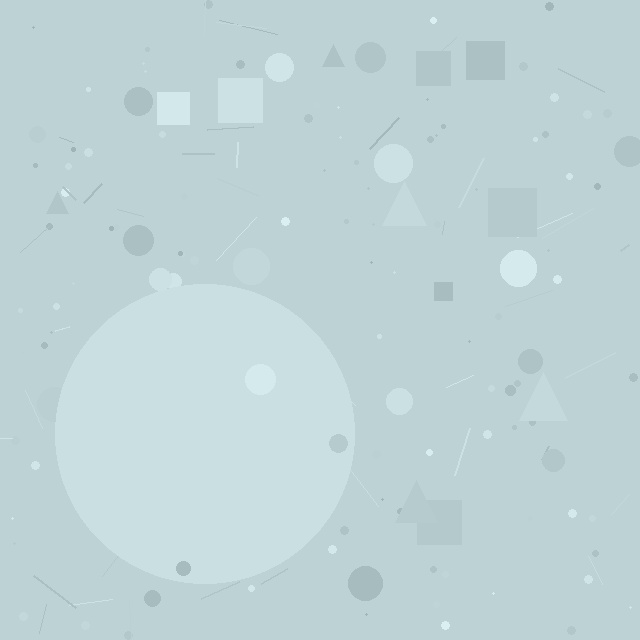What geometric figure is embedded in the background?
A circle is embedded in the background.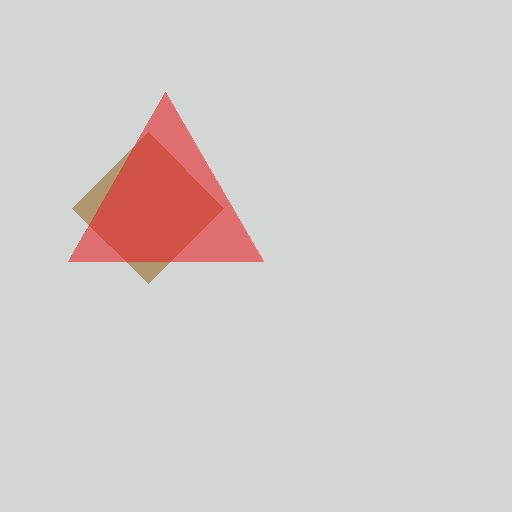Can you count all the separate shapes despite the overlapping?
Yes, there are 2 separate shapes.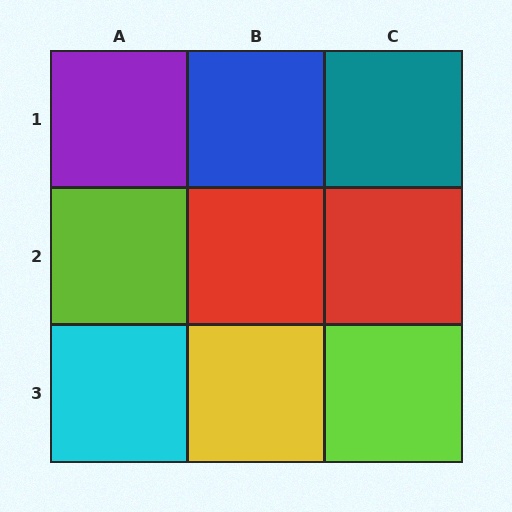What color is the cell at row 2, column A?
Lime.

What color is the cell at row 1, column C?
Teal.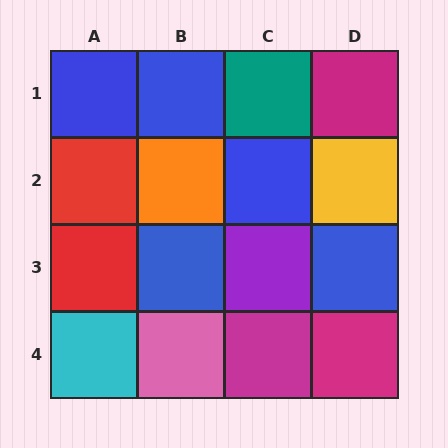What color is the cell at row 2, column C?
Blue.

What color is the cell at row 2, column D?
Yellow.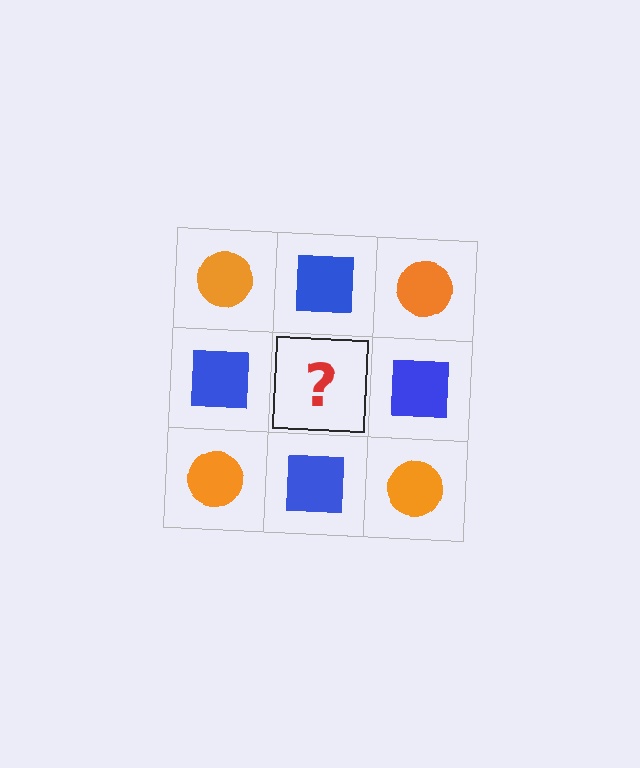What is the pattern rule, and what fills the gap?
The rule is that it alternates orange circle and blue square in a checkerboard pattern. The gap should be filled with an orange circle.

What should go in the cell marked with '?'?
The missing cell should contain an orange circle.